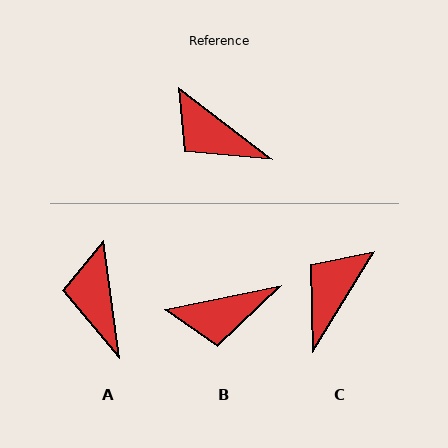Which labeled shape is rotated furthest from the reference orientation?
C, about 84 degrees away.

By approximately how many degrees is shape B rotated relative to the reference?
Approximately 50 degrees counter-clockwise.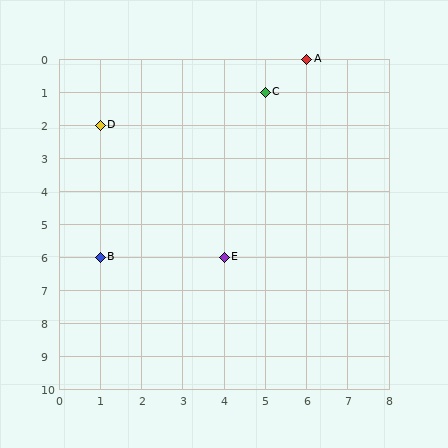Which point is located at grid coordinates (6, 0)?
Point A is at (6, 0).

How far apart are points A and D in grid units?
Points A and D are 5 columns and 2 rows apart (about 5.4 grid units diagonally).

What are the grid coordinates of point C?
Point C is at grid coordinates (5, 1).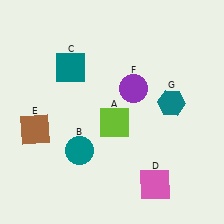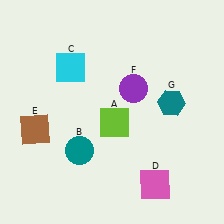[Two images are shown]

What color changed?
The square (C) changed from teal in Image 1 to cyan in Image 2.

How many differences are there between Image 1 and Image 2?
There is 1 difference between the two images.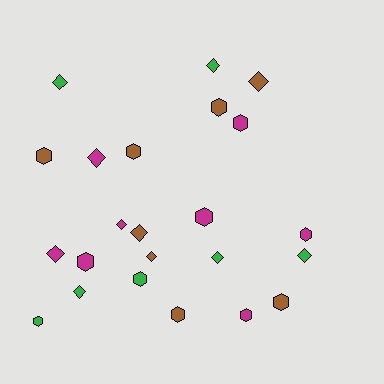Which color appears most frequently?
Magenta, with 8 objects.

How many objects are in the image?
There are 23 objects.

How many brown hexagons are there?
There are 5 brown hexagons.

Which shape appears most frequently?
Hexagon, with 12 objects.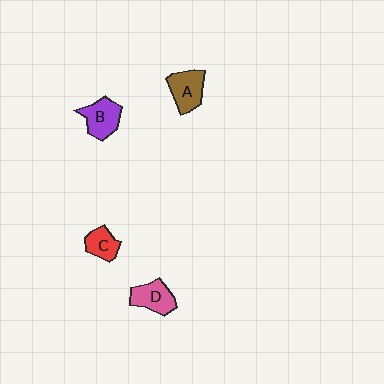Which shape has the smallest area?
Shape C (red).